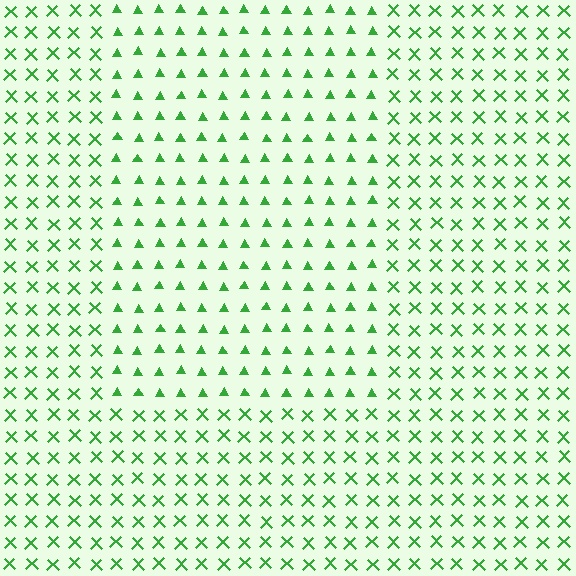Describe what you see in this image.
The image is filled with small green elements arranged in a uniform grid. A rectangle-shaped region contains triangles, while the surrounding area contains X marks. The boundary is defined purely by the change in element shape.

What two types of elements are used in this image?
The image uses triangles inside the rectangle region and X marks outside it.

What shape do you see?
I see a rectangle.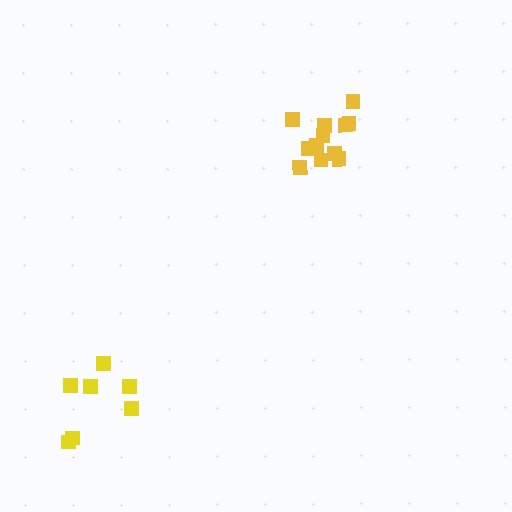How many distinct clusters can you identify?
There are 2 distinct clusters.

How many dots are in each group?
Group 1: 7 dots, Group 2: 12 dots (19 total).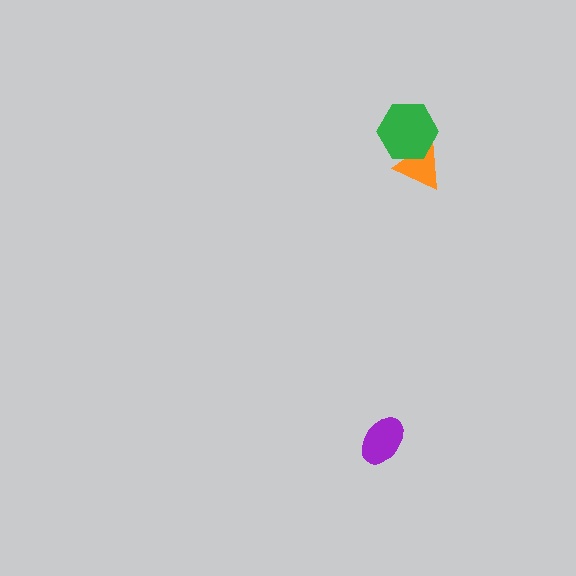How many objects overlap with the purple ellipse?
0 objects overlap with the purple ellipse.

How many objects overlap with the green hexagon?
1 object overlaps with the green hexagon.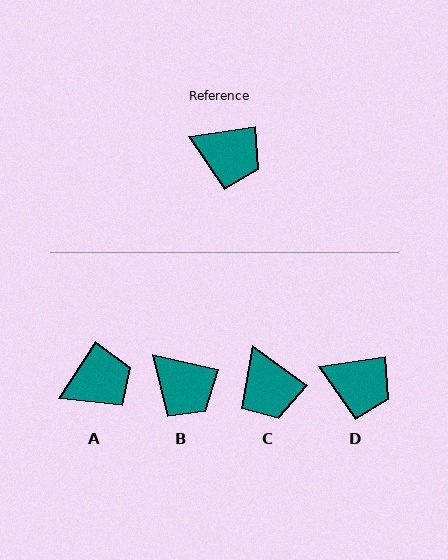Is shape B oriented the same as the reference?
No, it is off by about 22 degrees.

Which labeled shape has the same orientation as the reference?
D.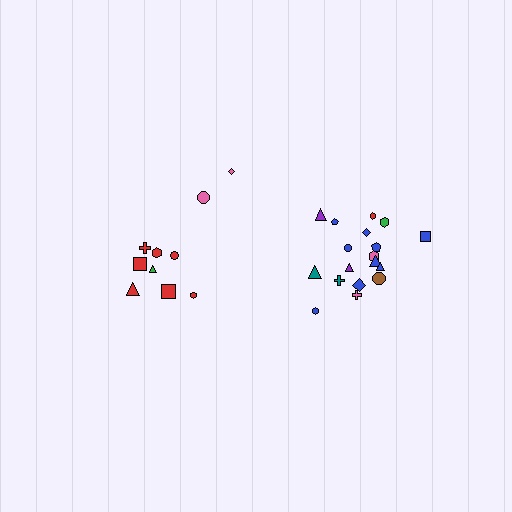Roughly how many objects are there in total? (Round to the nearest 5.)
Roughly 30 objects in total.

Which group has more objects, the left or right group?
The right group.